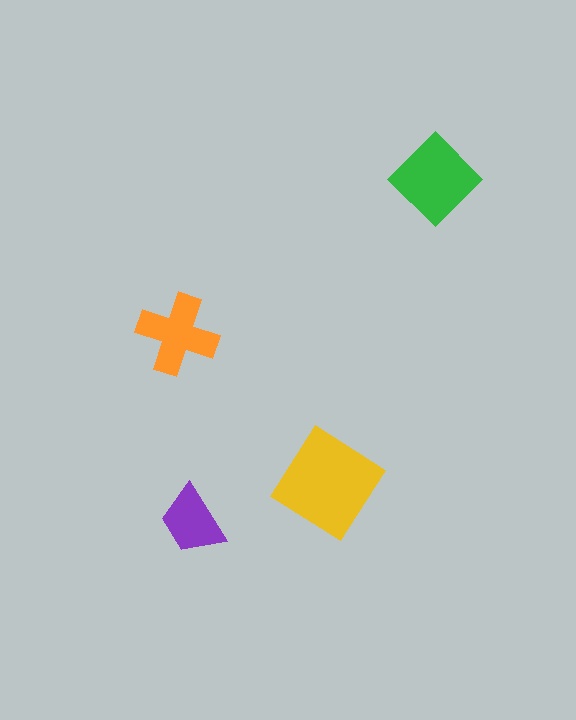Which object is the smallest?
The purple trapezoid.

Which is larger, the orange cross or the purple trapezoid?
The orange cross.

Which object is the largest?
The yellow diamond.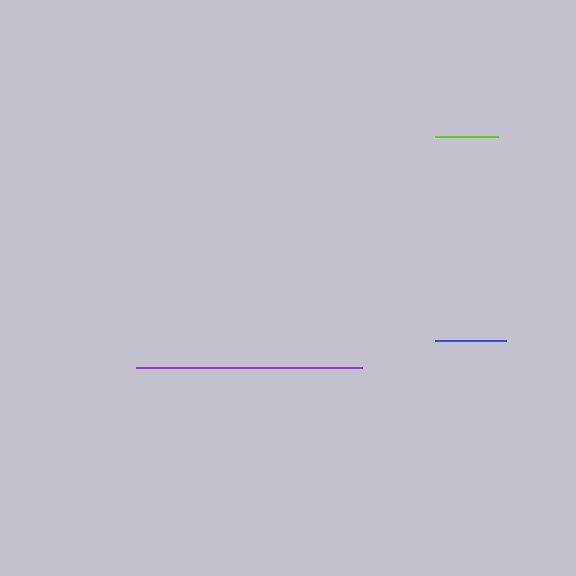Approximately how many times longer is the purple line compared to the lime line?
The purple line is approximately 3.6 times the length of the lime line.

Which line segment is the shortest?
The lime line is the shortest at approximately 63 pixels.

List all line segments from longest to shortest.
From longest to shortest: purple, blue, lime.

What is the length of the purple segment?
The purple segment is approximately 227 pixels long.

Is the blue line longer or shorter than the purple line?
The purple line is longer than the blue line.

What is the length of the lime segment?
The lime segment is approximately 63 pixels long.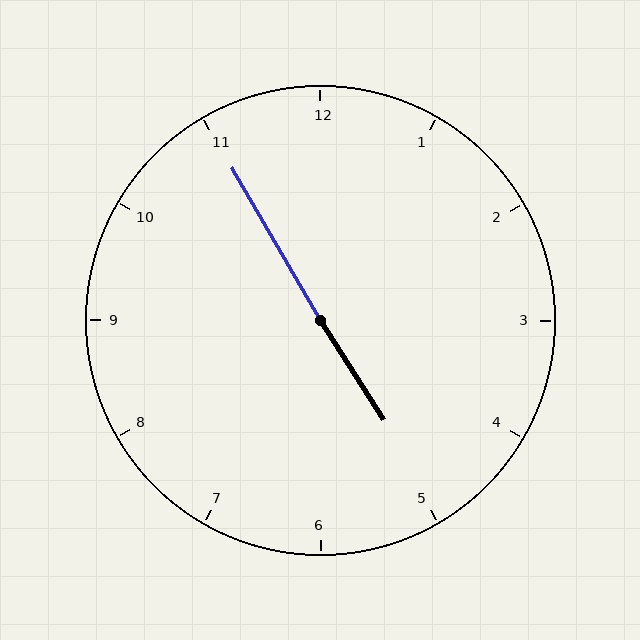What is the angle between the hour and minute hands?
Approximately 178 degrees.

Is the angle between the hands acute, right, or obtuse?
It is obtuse.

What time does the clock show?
4:55.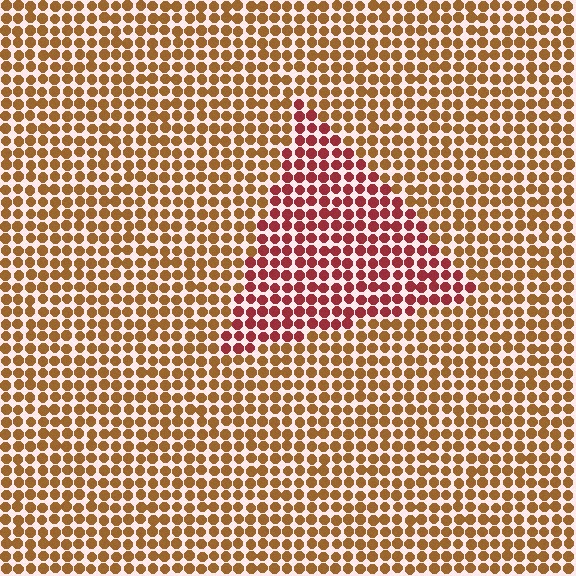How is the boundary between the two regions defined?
The boundary is defined purely by a slight shift in hue (about 38 degrees). Spacing, size, and orientation are identical on both sides.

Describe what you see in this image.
The image is filled with small brown elements in a uniform arrangement. A triangle-shaped region is visible where the elements are tinted to a slightly different hue, forming a subtle color boundary.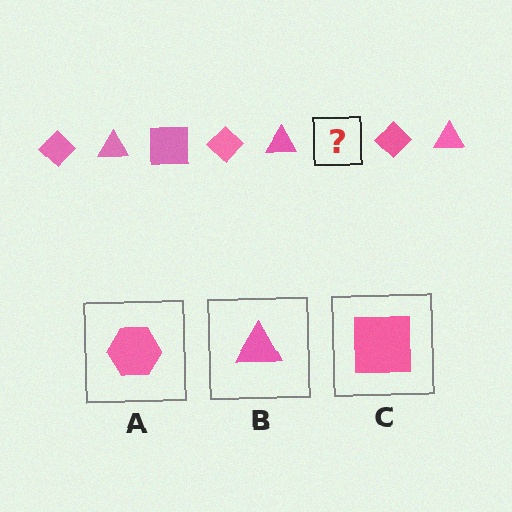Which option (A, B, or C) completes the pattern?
C.